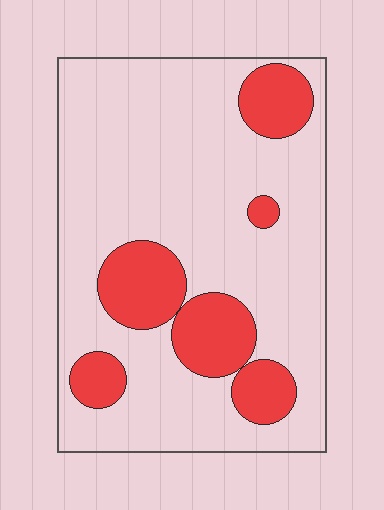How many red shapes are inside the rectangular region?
6.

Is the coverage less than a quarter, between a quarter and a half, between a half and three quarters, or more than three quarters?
Less than a quarter.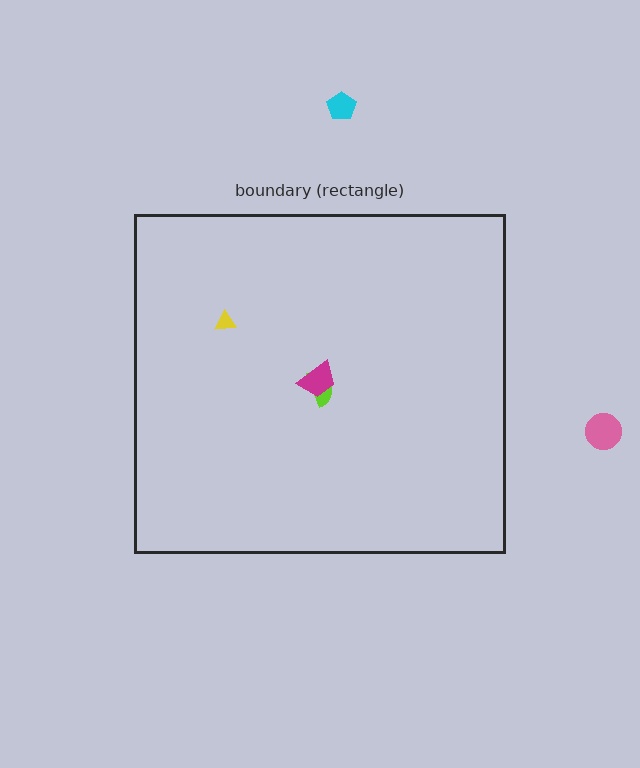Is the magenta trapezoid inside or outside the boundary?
Inside.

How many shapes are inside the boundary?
3 inside, 2 outside.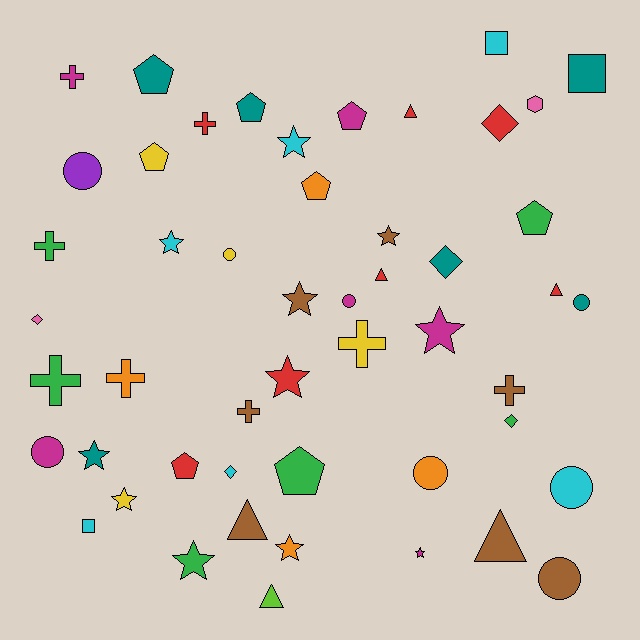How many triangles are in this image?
There are 6 triangles.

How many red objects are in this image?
There are 7 red objects.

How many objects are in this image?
There are 50 objects.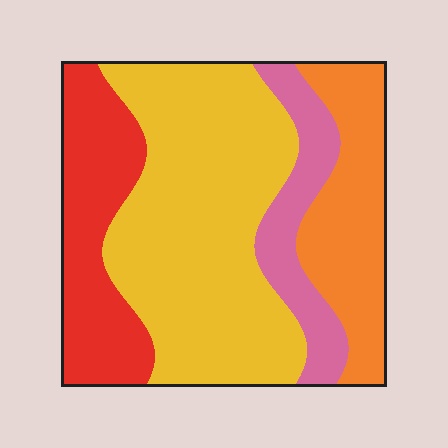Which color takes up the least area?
Pink, at roughly 15%.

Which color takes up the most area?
Yellow, at roughly 45%.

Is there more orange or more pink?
Orange.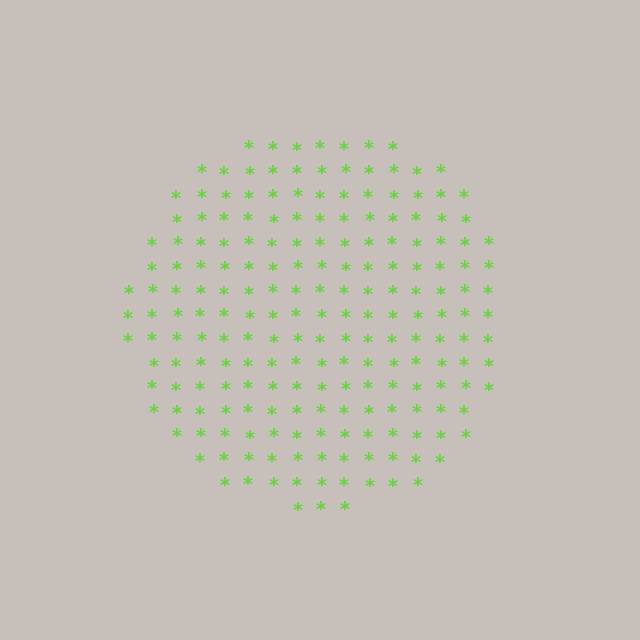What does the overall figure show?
The overall figure shows a circle.